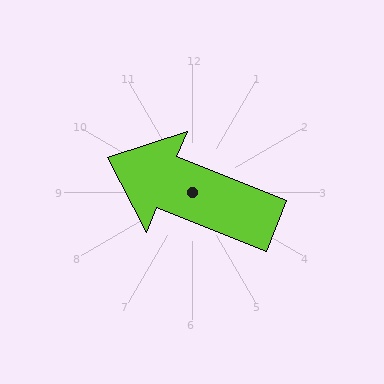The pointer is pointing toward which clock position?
Roughly 10 o'clock.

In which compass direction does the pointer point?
West.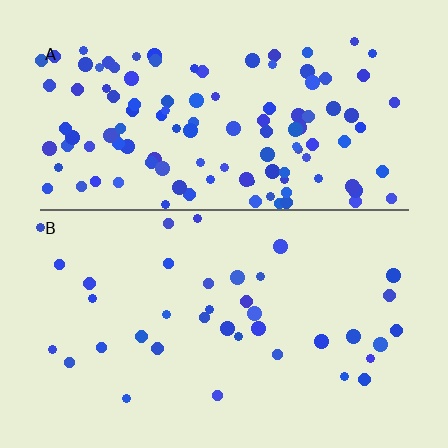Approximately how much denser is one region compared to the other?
Approximately 3.1× — region A over region B.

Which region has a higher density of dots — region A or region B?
A (the top).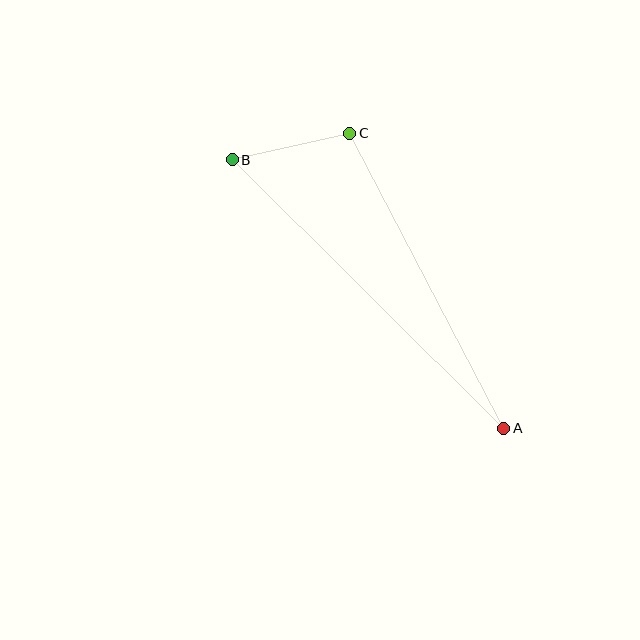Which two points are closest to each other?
Points B and C are closest to each other.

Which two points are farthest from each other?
Points A and B are farthest from each other.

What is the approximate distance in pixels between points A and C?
The distance between A and C is approximately 333 pixels.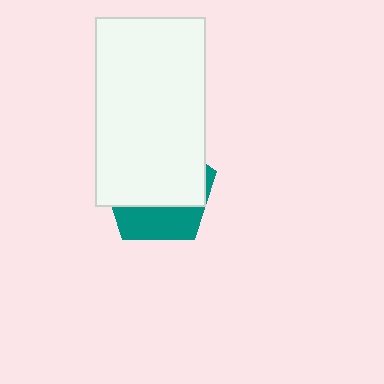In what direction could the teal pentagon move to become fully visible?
The teal pentagon could move down. That would shift it out from behind the white rectangle entirely.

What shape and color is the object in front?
The object in front is a white rectangle.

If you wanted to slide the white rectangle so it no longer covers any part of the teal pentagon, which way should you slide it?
Slide it up — that is the most direct way to separate the two shapes.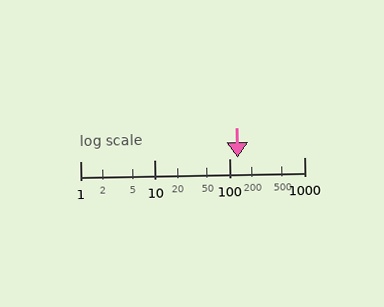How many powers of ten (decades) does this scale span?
The scale spans 3 decades, from 1 to 1000.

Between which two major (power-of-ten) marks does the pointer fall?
The pointer is between 100 and 1000.